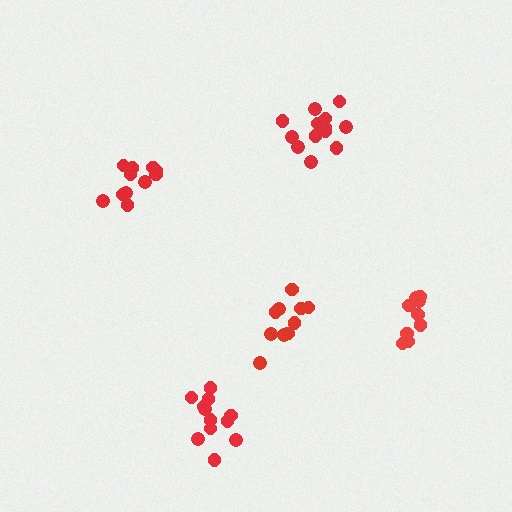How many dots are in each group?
Group 1: 11 dots, Group 2: 12 dots, Group 3: 10 dots, Group 4: 13 dots, Group 5: 9 dots (55 total).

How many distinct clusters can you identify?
There are 5 distinct clusters.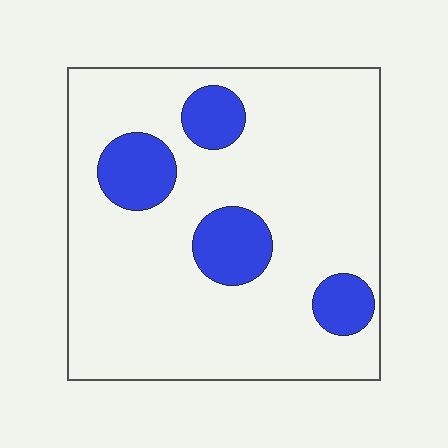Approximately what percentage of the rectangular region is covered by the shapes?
Approximately 15%.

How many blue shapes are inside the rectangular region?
4.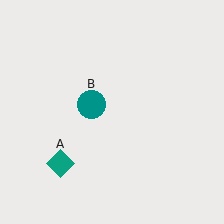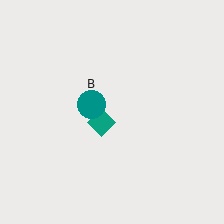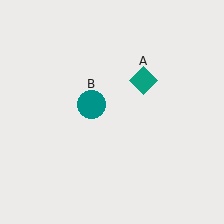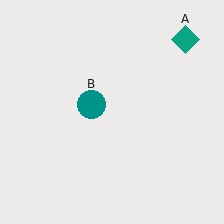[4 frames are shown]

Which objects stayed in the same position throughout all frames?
Teal circle (object B) remained stationary.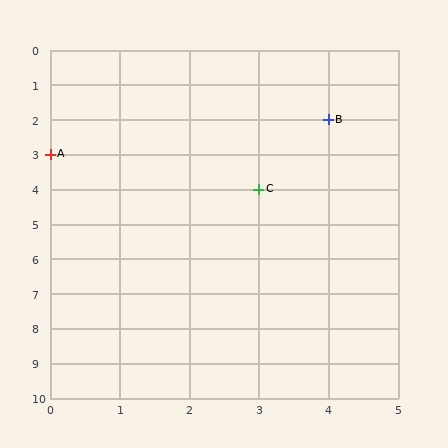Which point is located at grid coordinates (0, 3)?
Point A is at (0, 3).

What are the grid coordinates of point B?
Point B is at grid coordinates (4, 2).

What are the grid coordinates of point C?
Point C is at grid coordinates (3, 4).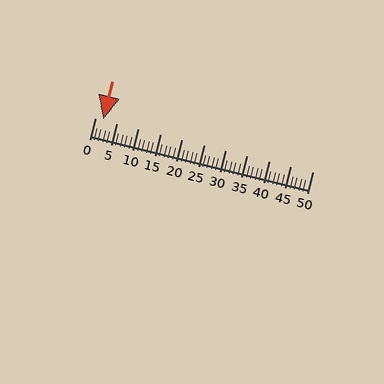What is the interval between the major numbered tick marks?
The major tick marks are spaced 5 units apart.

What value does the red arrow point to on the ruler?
The red arrow points to approximately 2.